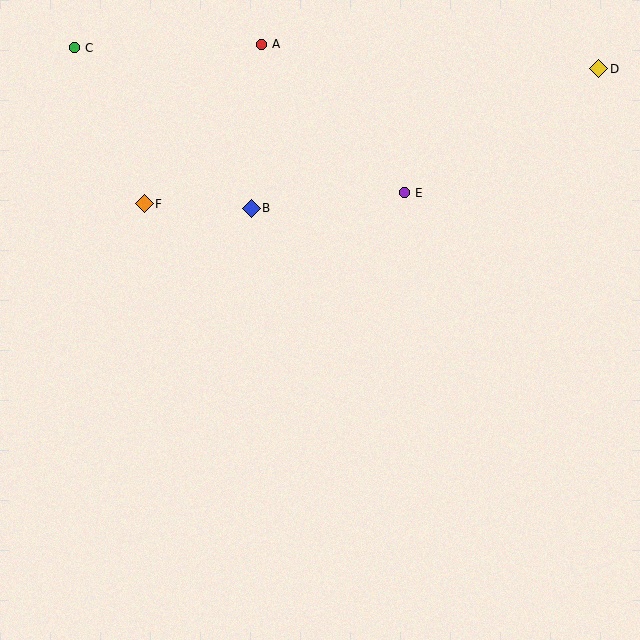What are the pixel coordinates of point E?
Point E is at (404, 193).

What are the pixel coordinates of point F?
Point F is at (144, 204).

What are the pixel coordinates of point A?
Point A is at (261, 44).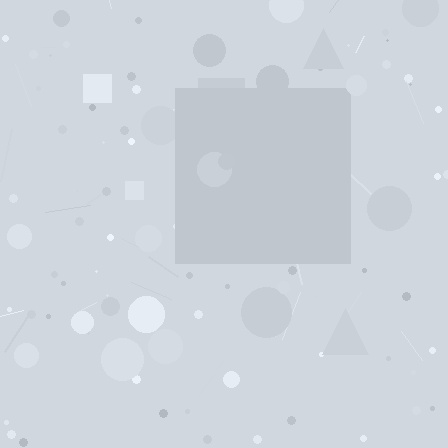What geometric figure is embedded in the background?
A square is embedded in the background.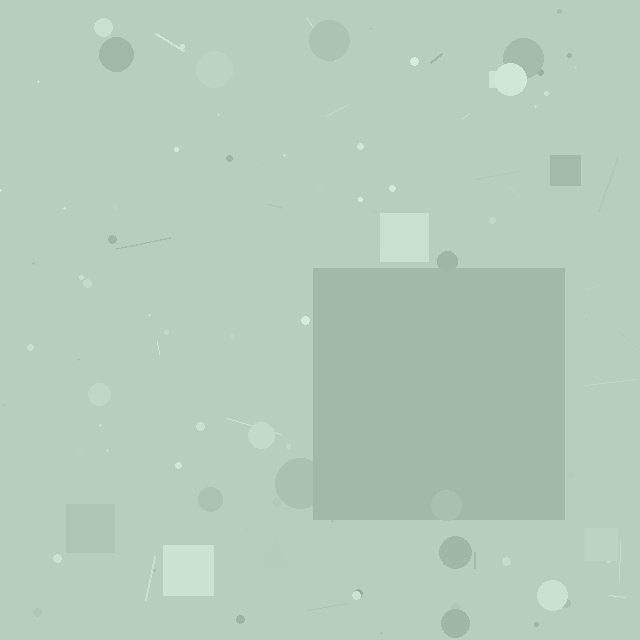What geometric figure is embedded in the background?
A square is embedded in the background.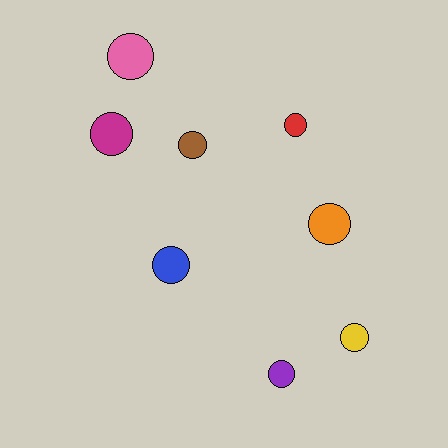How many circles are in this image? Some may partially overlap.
There are 8 circles.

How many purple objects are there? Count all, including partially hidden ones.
There is 1 purple object.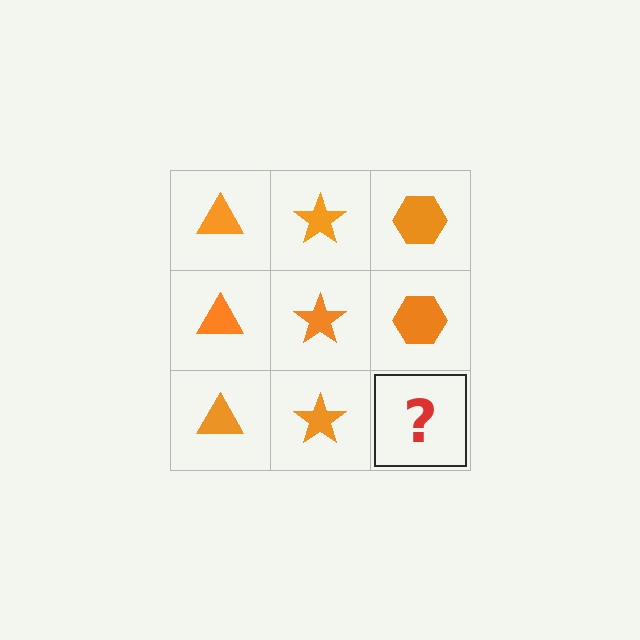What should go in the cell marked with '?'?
The missing cell should contain an orange hexagon.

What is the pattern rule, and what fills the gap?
The rule is that each column has a consistent shape. The gap should be filled with an orange hexagon.